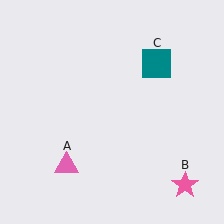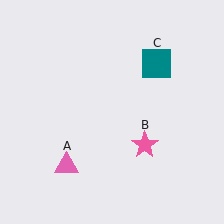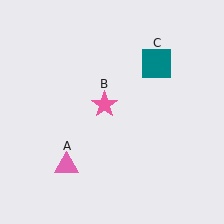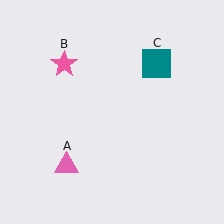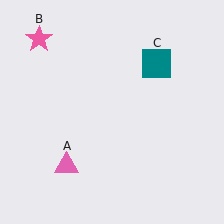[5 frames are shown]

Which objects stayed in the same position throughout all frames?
Pink triangle (object A) and teal square (object C) remained stationary.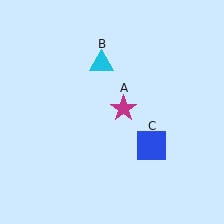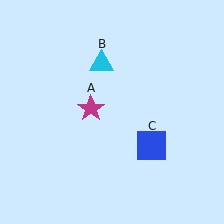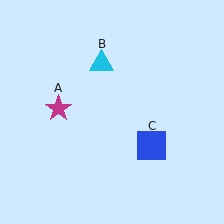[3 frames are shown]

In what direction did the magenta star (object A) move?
The magenta star (object A) moved left.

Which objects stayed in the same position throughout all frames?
Cyan triangle (object B) and blue square (object C) remained stationary.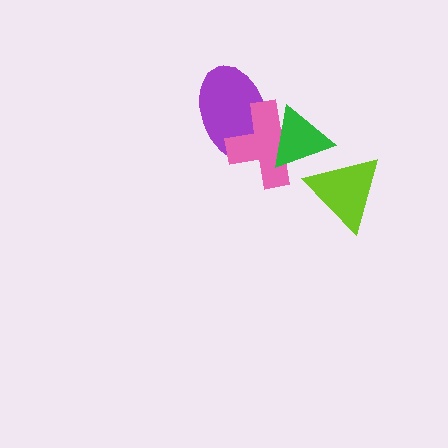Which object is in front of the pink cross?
The green triangle is in front of the pink cross.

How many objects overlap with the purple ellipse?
2 objects overlap with the purple ellipse.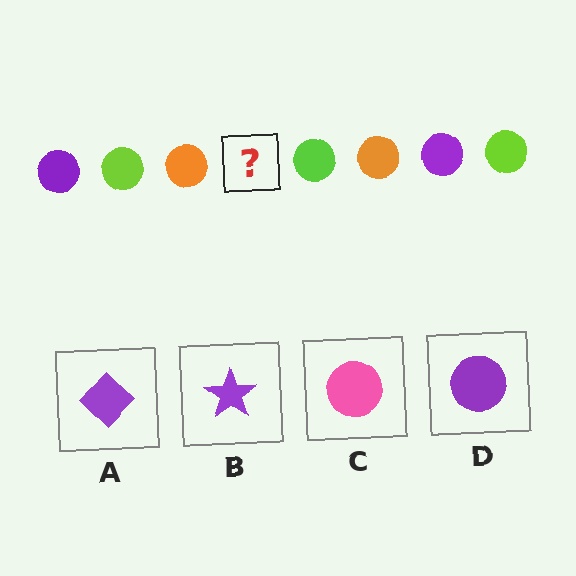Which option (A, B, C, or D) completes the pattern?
D.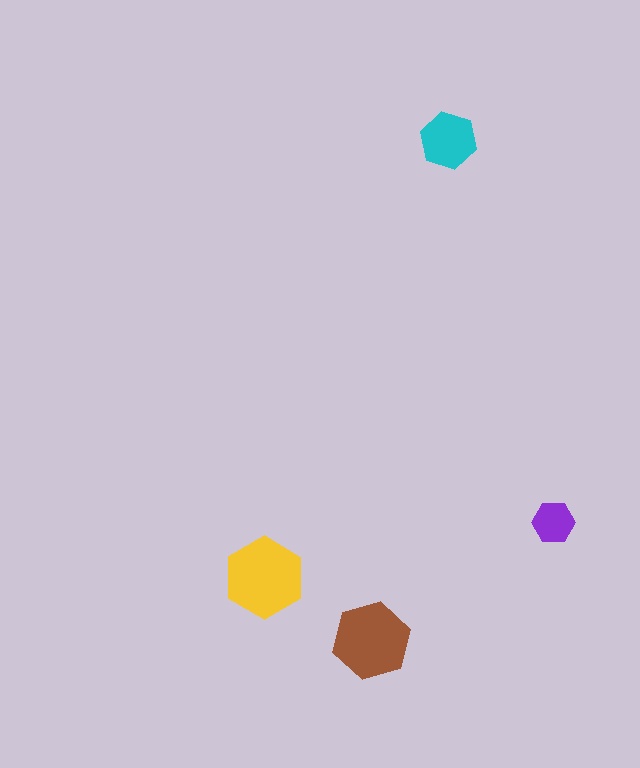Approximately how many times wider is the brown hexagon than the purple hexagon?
About 2 times wider.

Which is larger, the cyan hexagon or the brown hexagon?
The brown one.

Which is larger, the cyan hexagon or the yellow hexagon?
The yellow one.